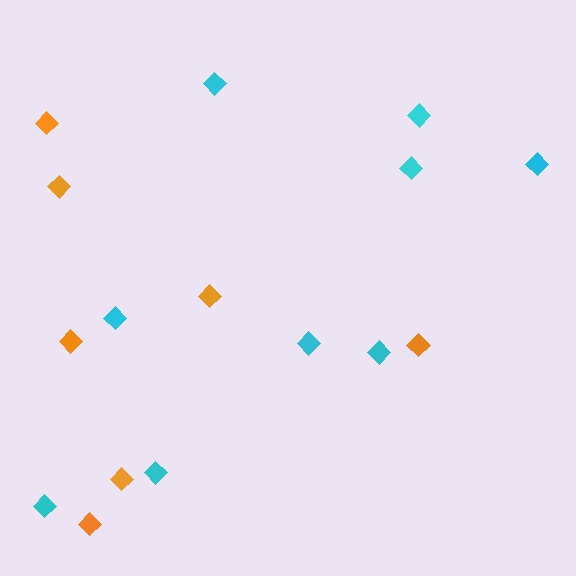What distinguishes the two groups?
There are 2 groups: one group of orange diamonds (7) and one group of cyan diamonds (9).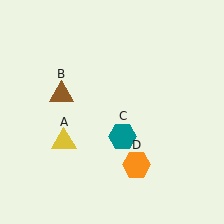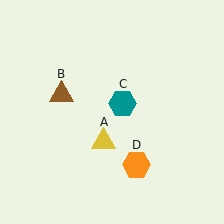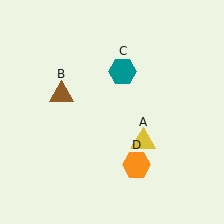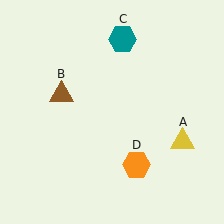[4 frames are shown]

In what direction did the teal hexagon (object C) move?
The teal hexagon (object C) moved up.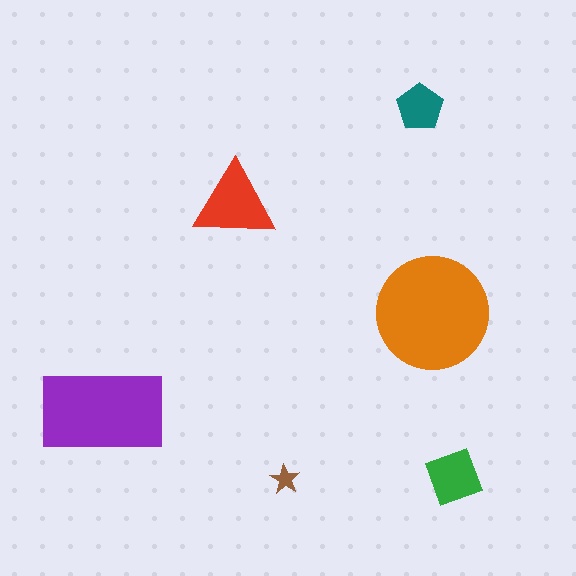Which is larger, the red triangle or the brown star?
The red triangle.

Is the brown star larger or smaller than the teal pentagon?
Smaller.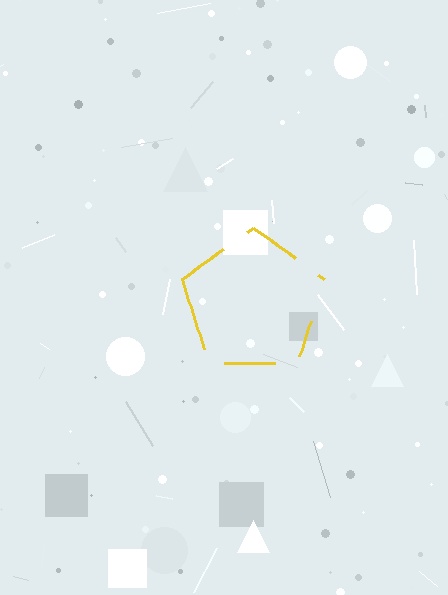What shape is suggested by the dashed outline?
The dashed outline suggests a pentagon.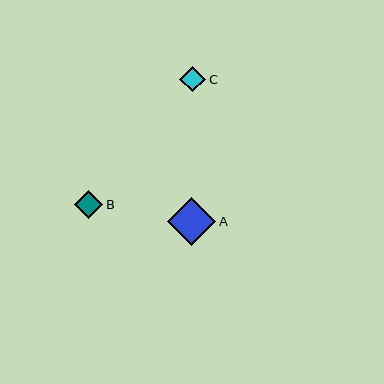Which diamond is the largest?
Diamond A is the largest with a size of approximately 48 pixels.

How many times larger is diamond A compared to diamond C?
Diamond A is approximately 1.9 times the size of diamond C.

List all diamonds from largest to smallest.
From largest to smallest: A, B, C.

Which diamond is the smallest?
Diamond C is the smallest with a size of approximately 26 pixels.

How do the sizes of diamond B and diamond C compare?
Diamond B and diamond C are approximately the same size.